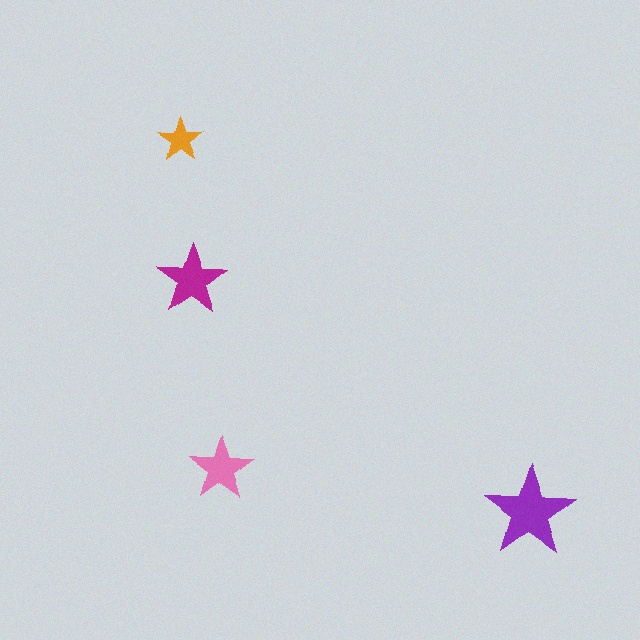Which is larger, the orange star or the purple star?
The purple one.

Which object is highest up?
The orange star is topmost.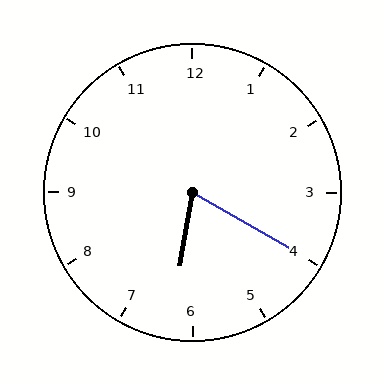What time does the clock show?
6:20.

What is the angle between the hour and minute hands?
Approximately 70 degrees.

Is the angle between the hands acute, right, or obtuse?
It is acute.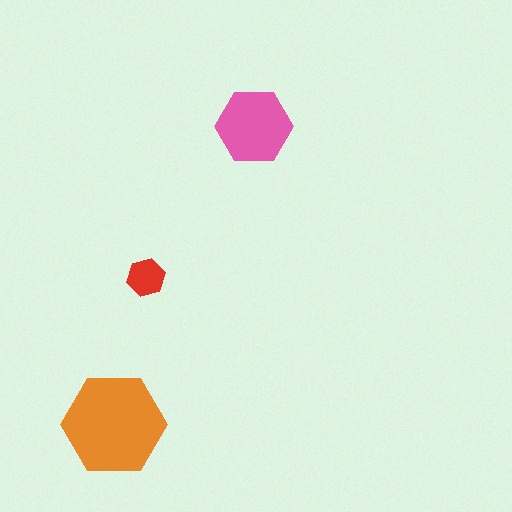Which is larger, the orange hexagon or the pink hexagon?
The orange one.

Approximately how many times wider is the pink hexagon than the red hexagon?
About 2 times wider.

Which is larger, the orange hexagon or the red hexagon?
The orange one.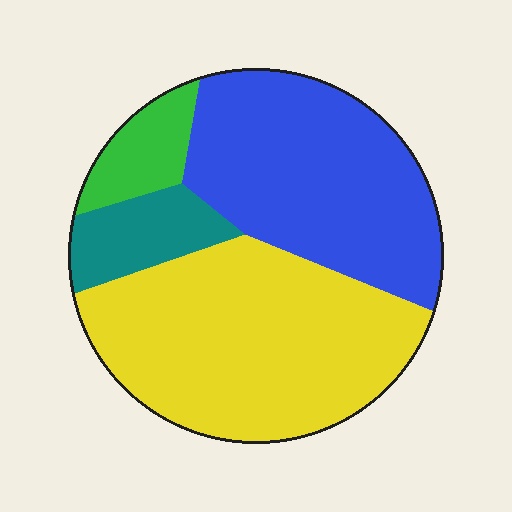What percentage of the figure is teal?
Teal covers around 10% of the figure.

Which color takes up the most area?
Yellow, at roughly 45%.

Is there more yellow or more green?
Yellow.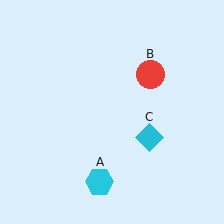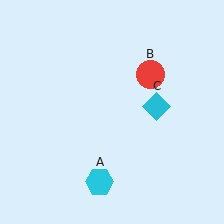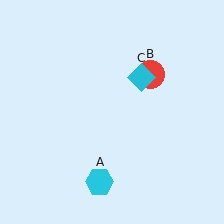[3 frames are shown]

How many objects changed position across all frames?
1 object changed position: cyan diamond (object C).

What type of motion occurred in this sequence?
The cyan diamond (object C) rotated counterclockwise around the center of the scene.